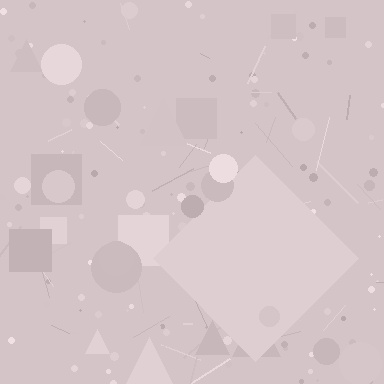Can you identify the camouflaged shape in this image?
The camouflaged shape is a diamond.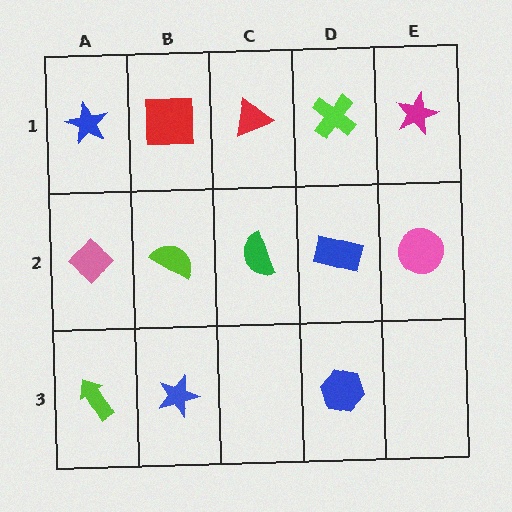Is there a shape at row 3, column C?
No, that cell is empty.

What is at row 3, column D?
A blue hexagon.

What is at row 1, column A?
A blue star.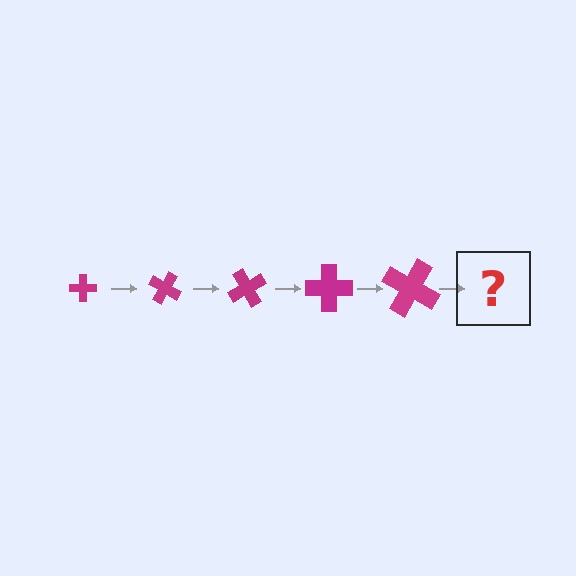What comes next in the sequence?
The next element should be a cross, larger than the previous one and rotated 150 degrees from the start.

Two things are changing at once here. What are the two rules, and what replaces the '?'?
The two rules are that the cross grows larger each step and it rotates 30 degrees each step. The '?' should be a cross, larger than the previous one and rotated 150 degrees from the start.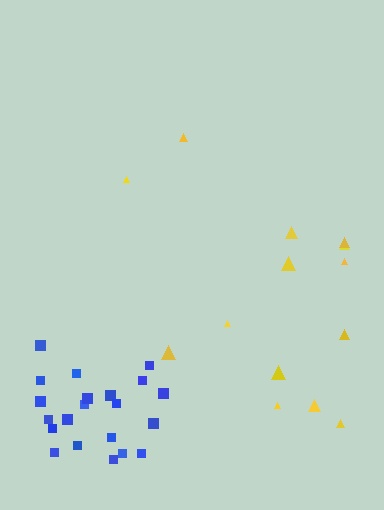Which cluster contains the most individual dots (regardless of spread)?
Blue (21).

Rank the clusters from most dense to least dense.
blue, yellow.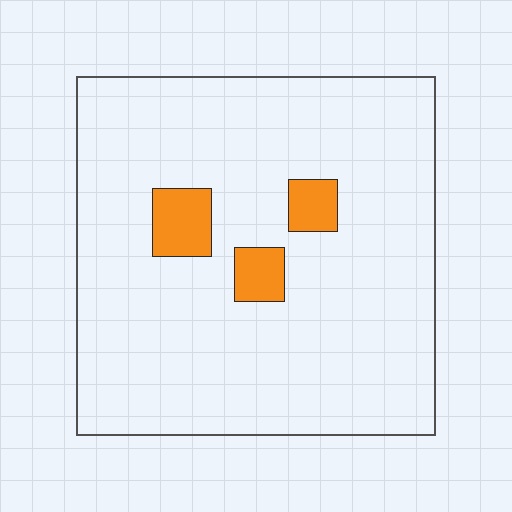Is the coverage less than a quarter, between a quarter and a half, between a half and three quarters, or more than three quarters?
Less than a quarter.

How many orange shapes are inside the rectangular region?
3.